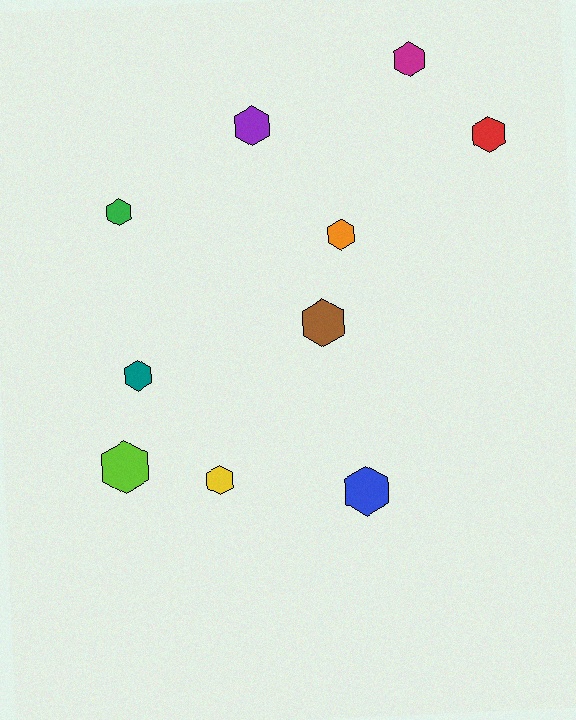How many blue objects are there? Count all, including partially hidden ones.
There is 1 blue object.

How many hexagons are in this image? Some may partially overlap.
There are 10 hexagons.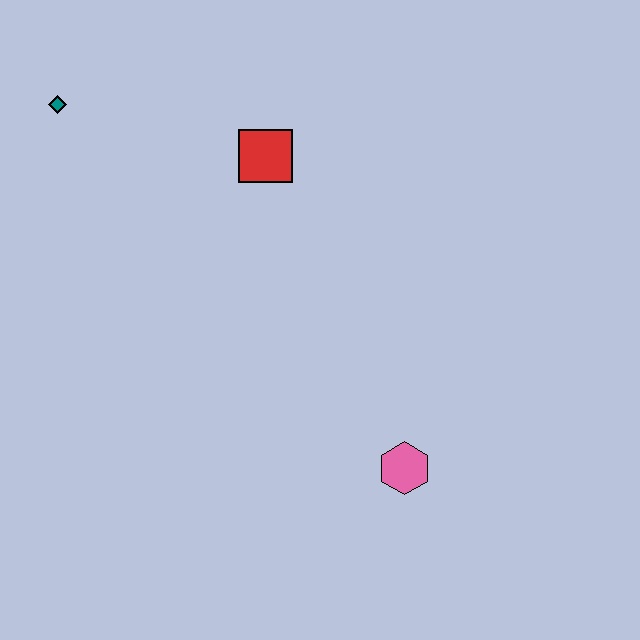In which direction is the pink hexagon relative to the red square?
The pink hexagon is below the red square.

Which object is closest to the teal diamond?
The red square is closest to the teal diamond.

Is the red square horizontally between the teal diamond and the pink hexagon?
Yes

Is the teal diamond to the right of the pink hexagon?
No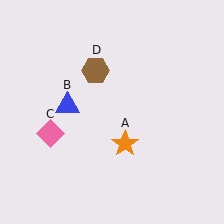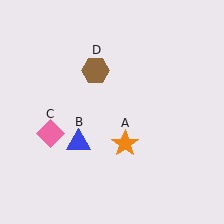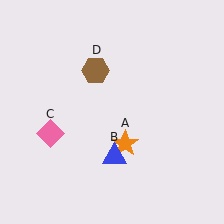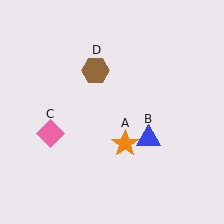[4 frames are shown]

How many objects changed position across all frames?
1 object changed position: blue triangle (object B).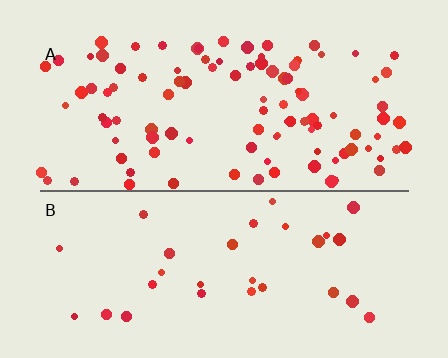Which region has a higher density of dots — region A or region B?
A (the top).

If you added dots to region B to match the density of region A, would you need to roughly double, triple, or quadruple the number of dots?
Approximately triple.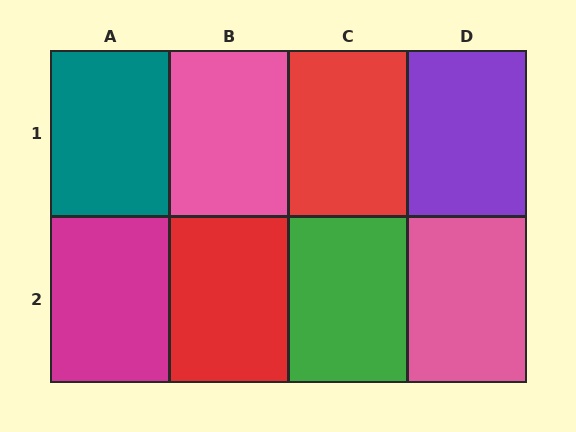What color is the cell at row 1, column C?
Red.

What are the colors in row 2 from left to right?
Magenta, red, green, pink.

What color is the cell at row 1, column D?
Purple.